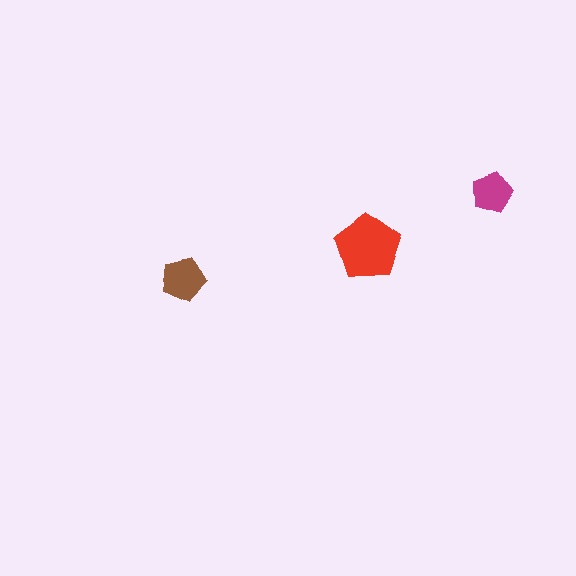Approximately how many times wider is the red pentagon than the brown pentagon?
About 1.5 times wider.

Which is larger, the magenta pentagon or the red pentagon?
The red one.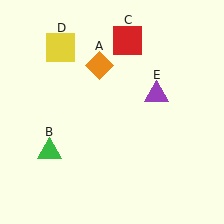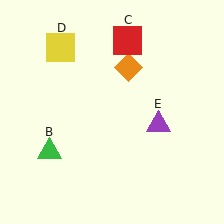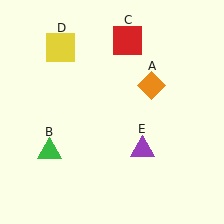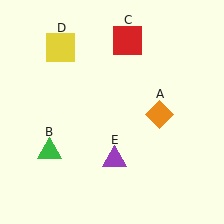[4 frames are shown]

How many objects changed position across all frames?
2 objects changed position: orange diamond (object A), purple triangle (object E).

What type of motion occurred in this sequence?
The orange diamond (object A), purple triangle (object E) rotated clockwise around the center of the scene.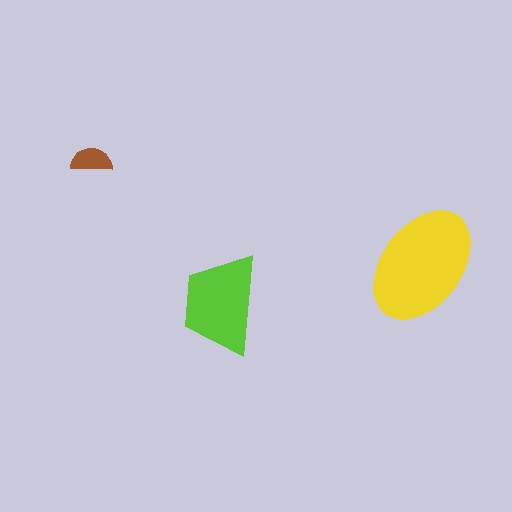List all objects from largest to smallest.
The yellow ellipse, the lime trapezoid, the brown semicircle.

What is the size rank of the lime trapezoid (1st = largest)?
2nd.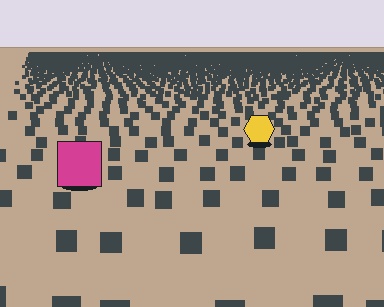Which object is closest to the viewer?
The magenta square is closest. The texture marks near it are larger and more spread out.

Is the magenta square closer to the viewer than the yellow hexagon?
Yes. The magenta square is closer — you can tell from the texture gradient: the ground texture is coarser near it.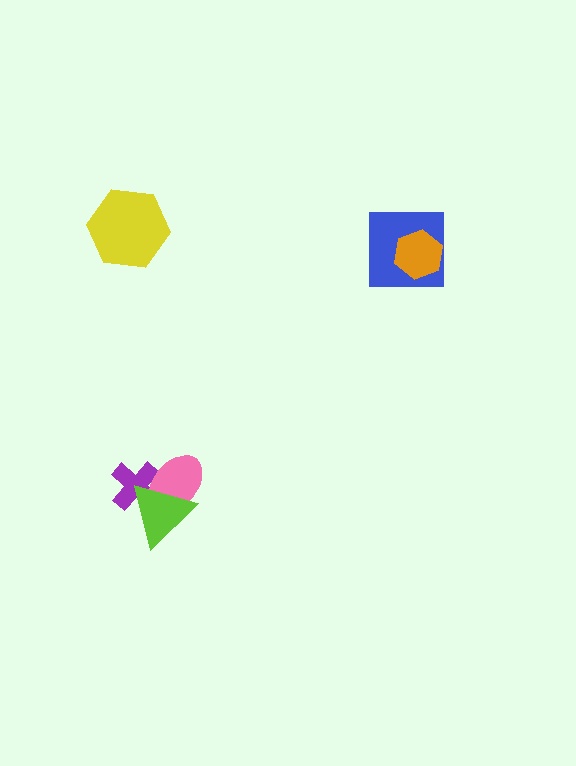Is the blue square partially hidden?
Yes, it is partially covered by another shape.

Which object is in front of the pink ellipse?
The lime triangle is in front of the pink ellipse.